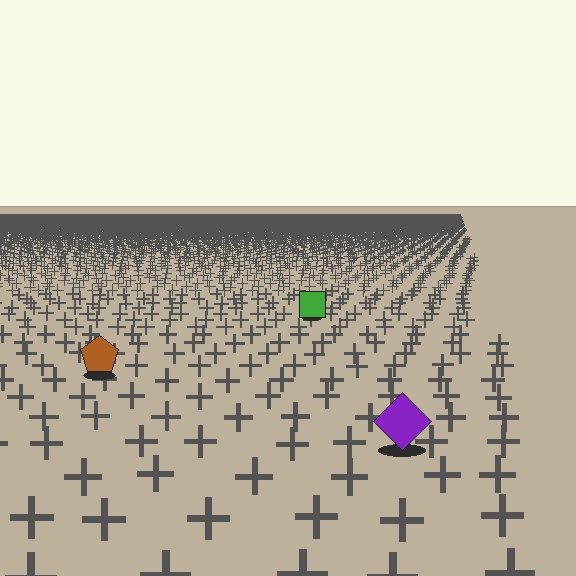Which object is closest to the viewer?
The purple diamond is closest. The texture marks near it are larger and more spread out.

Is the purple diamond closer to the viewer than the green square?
Yes. The purple diamond is closer — you can tell from the texture gradient: the ground texture is coarser near it.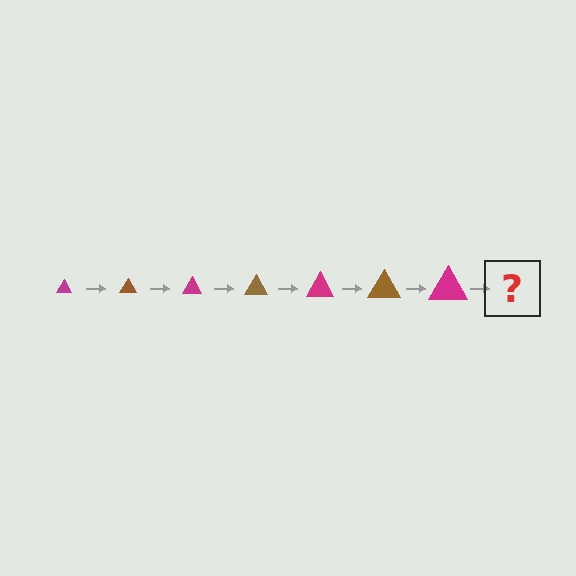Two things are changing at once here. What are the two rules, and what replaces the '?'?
The two rules are that the triangle grows larger each step and the color cycles through magenta and brown. The '?' should be a brown triangle, larger than the previous one.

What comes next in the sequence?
The next element should be a brown triangle, larger than the previous one.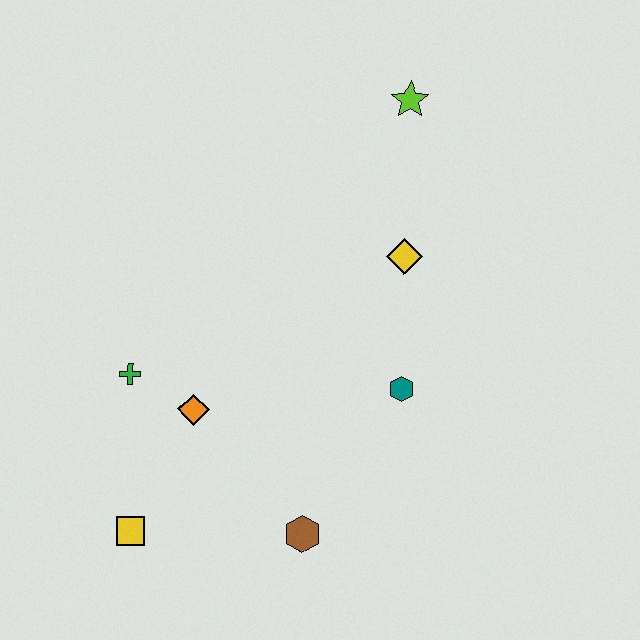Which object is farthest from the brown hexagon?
The lime star is farthest from the brown hexagon.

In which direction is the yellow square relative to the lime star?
The yellow square is below the lime star.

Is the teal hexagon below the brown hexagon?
No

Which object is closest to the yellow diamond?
The teal hexagon is closest to the yellow diamond.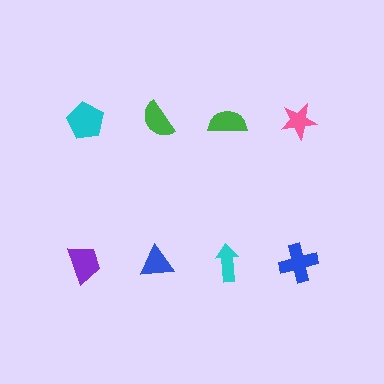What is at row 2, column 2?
A blue triangle.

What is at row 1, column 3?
A green semicircle.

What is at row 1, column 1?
A cyan pentagon.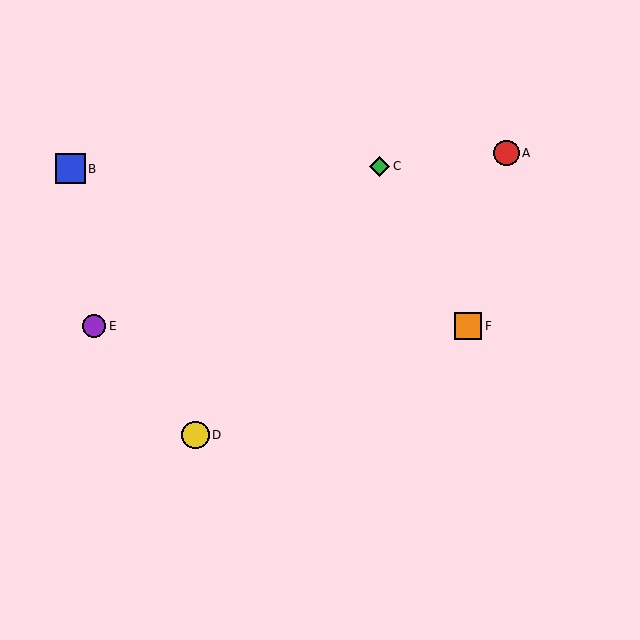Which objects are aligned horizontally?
Objects E, F are aligned horizontally.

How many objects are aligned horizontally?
2 objects (E, F) are aligned horizontally.